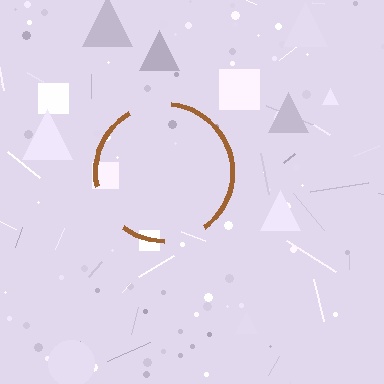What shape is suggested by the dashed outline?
The dashed outline suggests a circle.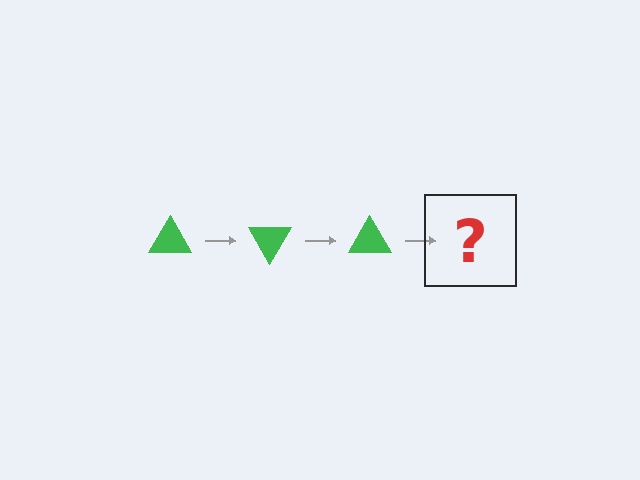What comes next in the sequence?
The next element should be a green triangle rotated 180 degrees.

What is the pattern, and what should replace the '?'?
The pattern is that the triangle rotates 60 degrees each step. The '?' should be a green triangle rotated 180 degrees.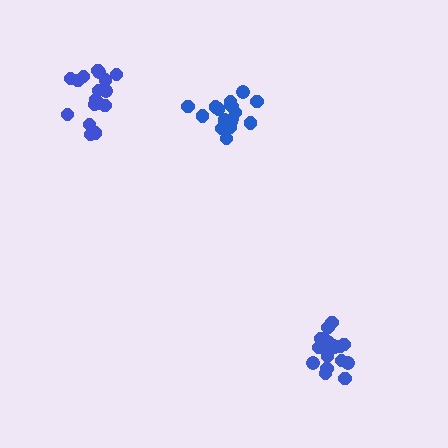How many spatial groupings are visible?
There are 3 spatial groupings.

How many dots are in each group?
Group 1: 19 dots, Group 2: 18 dots, Group 3: 19 dots (56 total).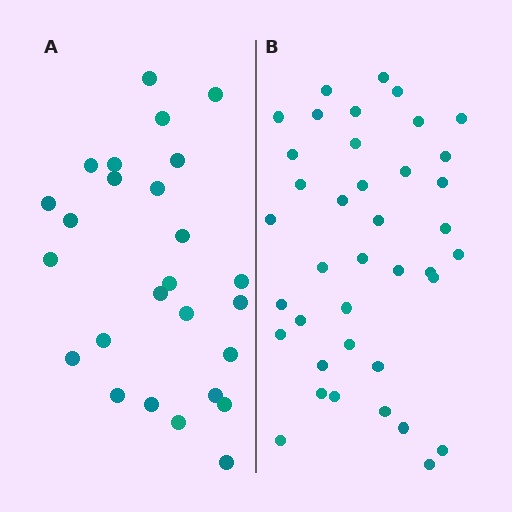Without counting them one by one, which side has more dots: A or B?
Region B (the right region) has more dots.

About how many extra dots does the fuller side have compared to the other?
Region B has approximately 15 more dots than region A.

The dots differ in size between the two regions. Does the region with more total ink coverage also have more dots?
No. Region A has more total ink coverage because its dots are larger, but region B actually contains more individual dots. Total area can be misleading — the number of items is what matters here.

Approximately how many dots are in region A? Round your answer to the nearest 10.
About 30 dots. (The exact count is 26, which rounds to 30.)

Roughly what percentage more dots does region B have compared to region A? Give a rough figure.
About 50% more.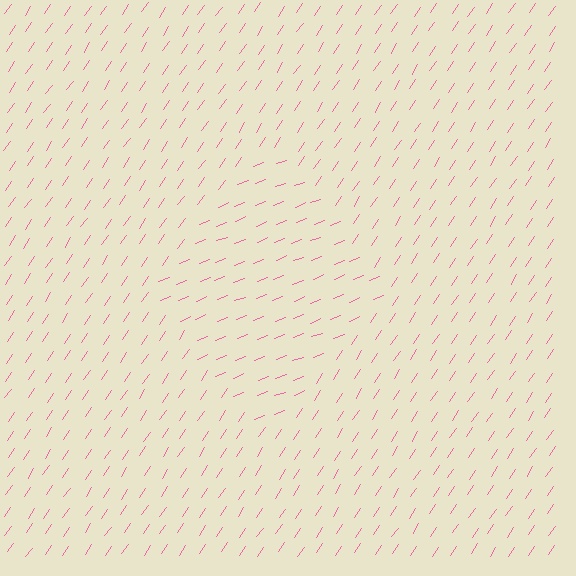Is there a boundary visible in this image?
Yes, there is a texture boundary formed by a change in line orientation.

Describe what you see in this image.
The image is filled with small pink line segments. A diamond region in the image has lines oriented differently from the surrounding lines, creating a visible texture boundary.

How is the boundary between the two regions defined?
The boundary is defined purely by a change in line orientation (approximately 34 degrees difference). All lines are the same color and thickness.